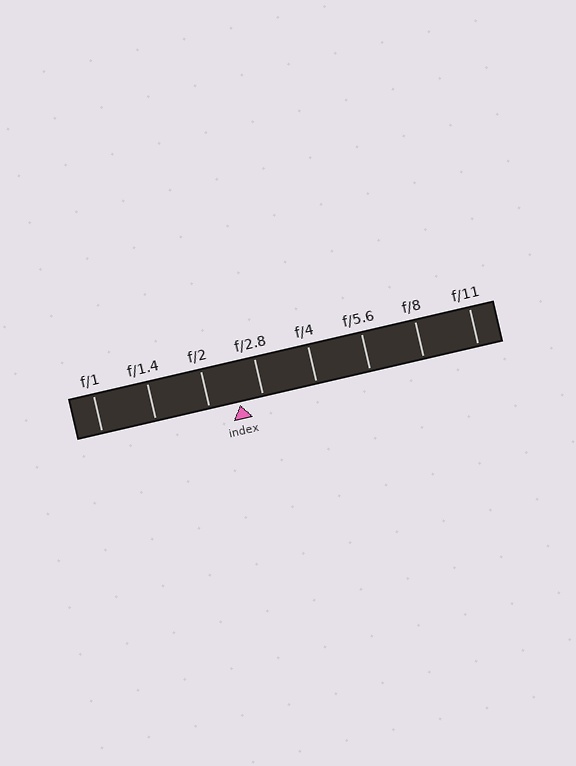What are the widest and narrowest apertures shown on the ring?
The widest aperture shown is f/1 and the narrowest is f/11.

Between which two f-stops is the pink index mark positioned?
The index mark is between f/2 and f/2.8.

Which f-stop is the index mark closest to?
The index mark is closest to f/2.8.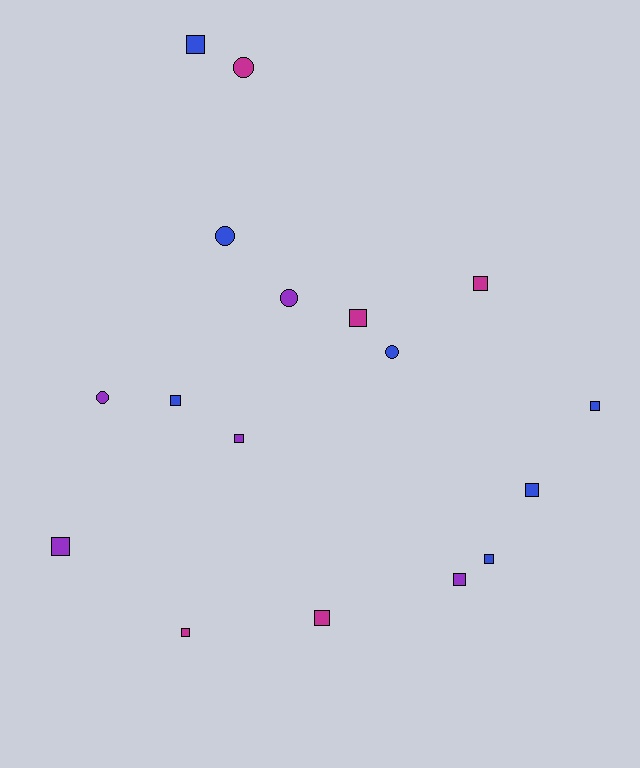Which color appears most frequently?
Blue, with 7 objects.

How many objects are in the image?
There are 17 objects.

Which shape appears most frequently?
Square, with 12 objects.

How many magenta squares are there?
There are 4 magenta squares.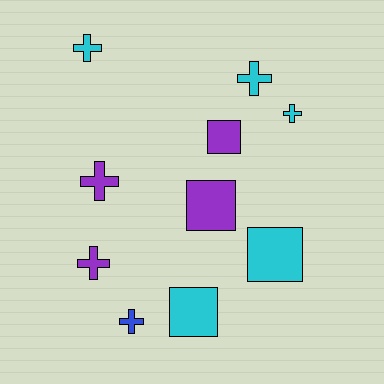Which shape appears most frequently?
Cross, with 6 objects.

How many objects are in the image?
There are 10 objects.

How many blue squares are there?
There are no blue squares.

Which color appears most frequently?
Cyan, with 5 objects.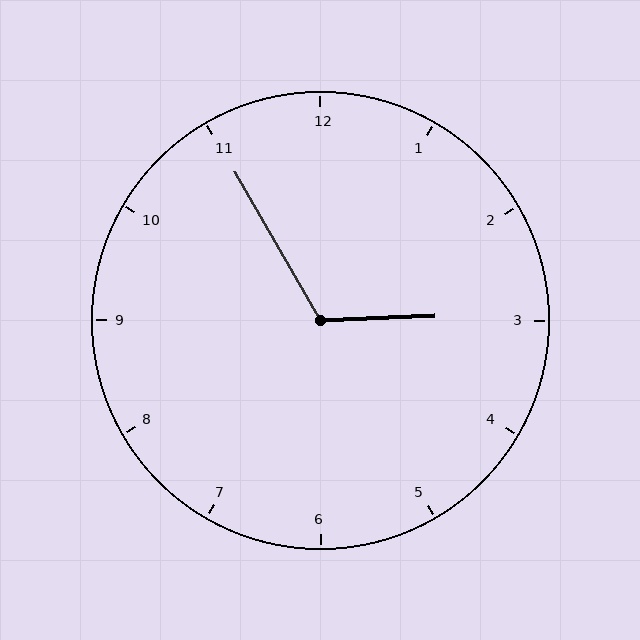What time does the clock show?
2:55.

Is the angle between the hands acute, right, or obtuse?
It is obtuse.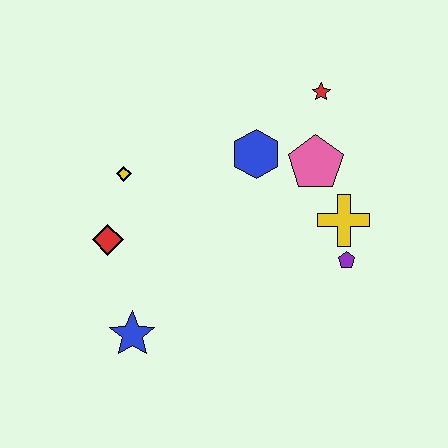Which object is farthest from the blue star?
The red star is farthest from the blue star.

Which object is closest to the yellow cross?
The purple pentagon is closest to the yellow cross.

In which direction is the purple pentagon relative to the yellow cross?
The purple pentagon is below the yellow cross.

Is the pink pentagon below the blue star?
No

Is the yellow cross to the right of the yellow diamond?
Yes